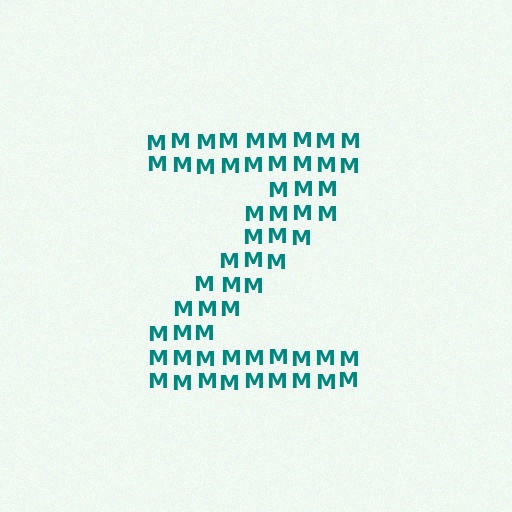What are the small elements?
The small elements are letter M's.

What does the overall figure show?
The overall figure shows the letter Z.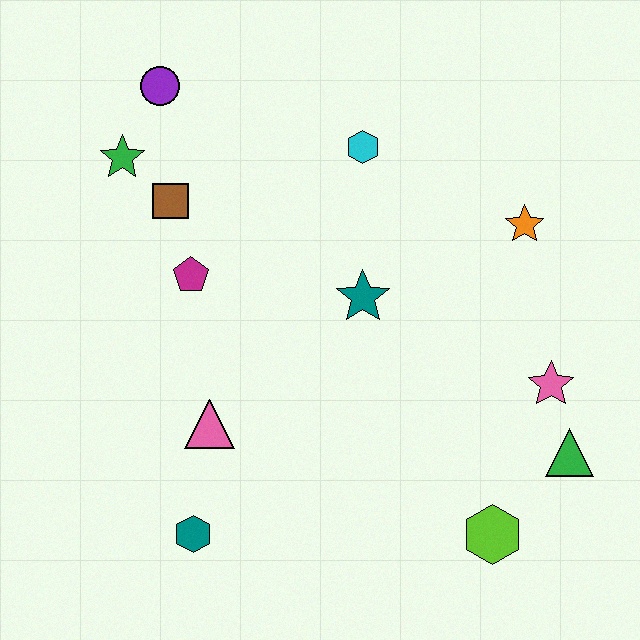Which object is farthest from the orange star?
The teal hexagon is farthest from the orange star.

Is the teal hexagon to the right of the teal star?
No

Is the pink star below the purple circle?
Yes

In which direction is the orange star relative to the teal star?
The orange star is to the right of the teal star.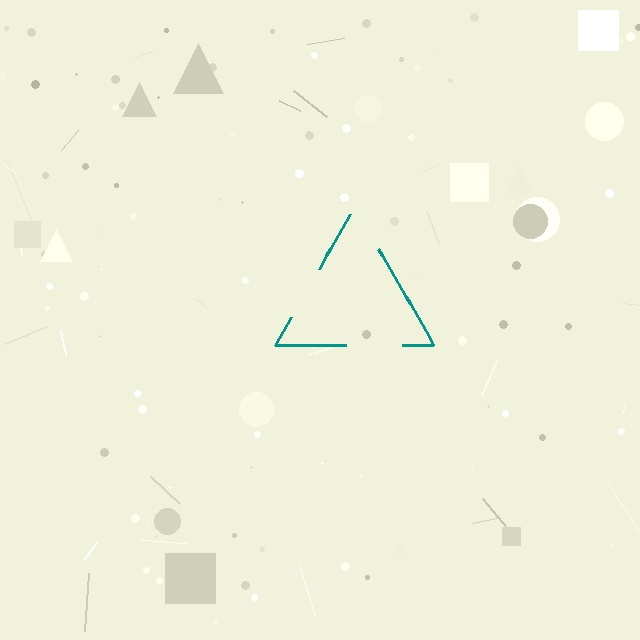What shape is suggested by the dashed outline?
The dashed outline suggests a triangle.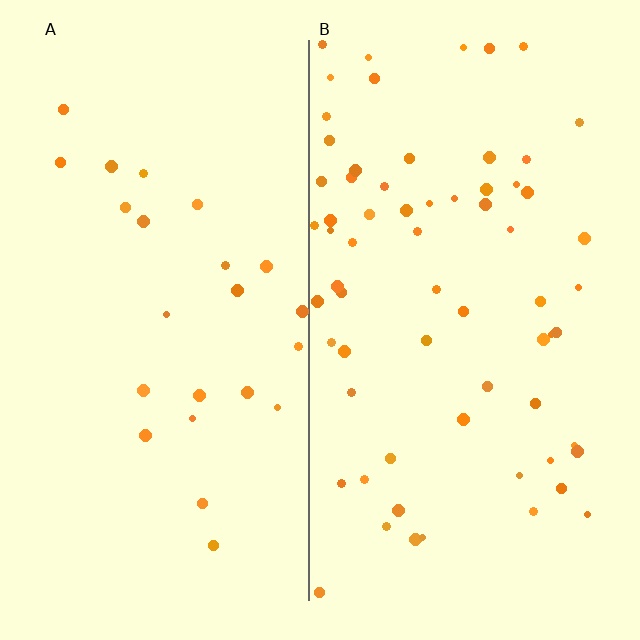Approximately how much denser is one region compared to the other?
Approximately 2.8× — region B over region A.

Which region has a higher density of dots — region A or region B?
B (the right).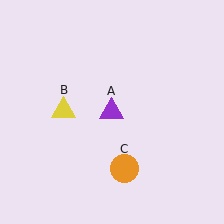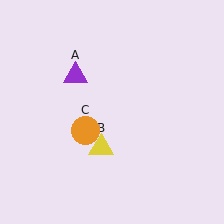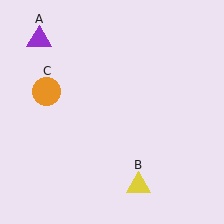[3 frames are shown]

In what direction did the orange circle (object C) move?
The orange circle (object C) moved up and to the left.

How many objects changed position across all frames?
3 objects changed position: purple triangle (object A), yellow triangle (object B), orange circle (object C).